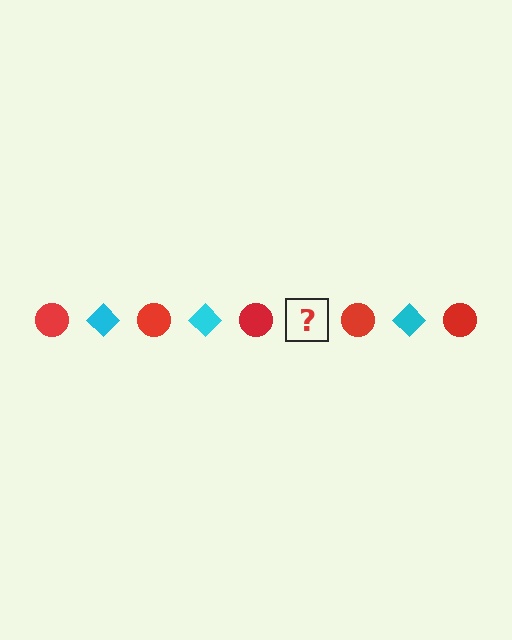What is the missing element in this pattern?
The missing element is a cyan diamond.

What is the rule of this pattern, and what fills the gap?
The rule is that the pattern alternates between red circle and cyan diamond. The gap should be filled with a cyan diamond.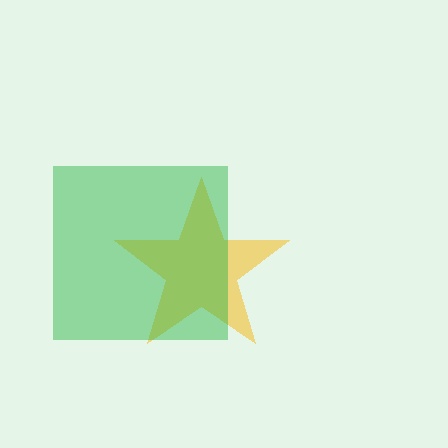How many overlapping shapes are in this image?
There are 2 overlapping shapes in the image.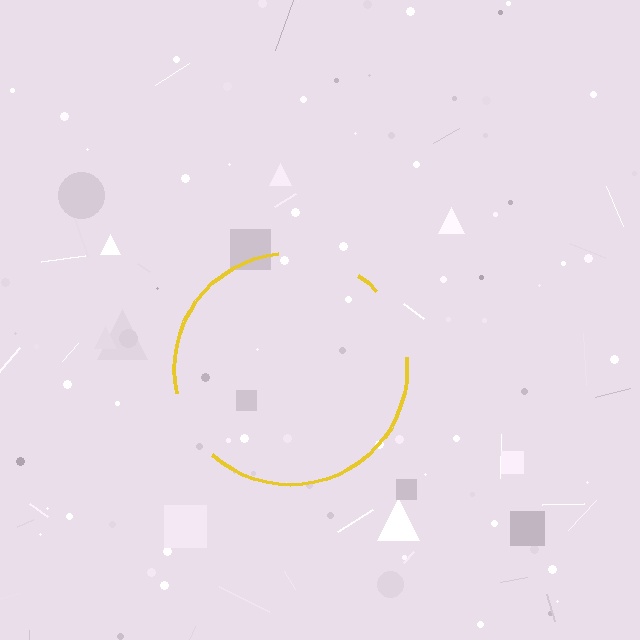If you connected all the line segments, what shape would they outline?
They would outline a circle.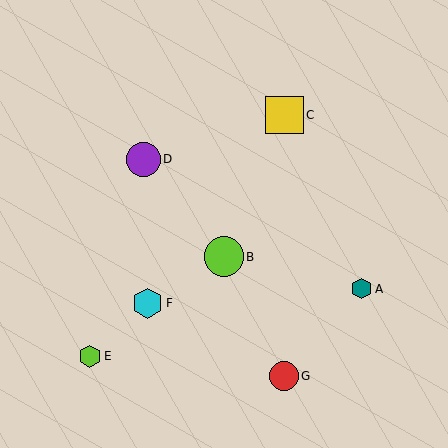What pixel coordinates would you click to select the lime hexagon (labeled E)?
Click at (90, 356) to select the lime hexagon E.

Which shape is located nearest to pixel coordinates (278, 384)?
The red circle (labeled G) at (284, 376) is nearest to that location.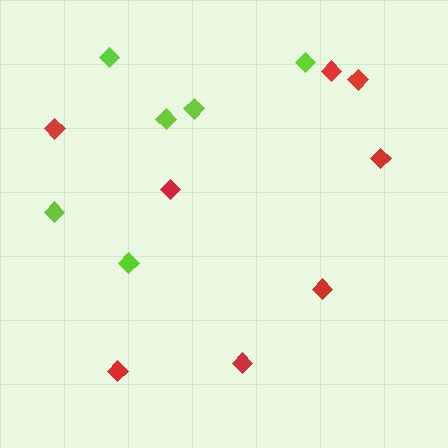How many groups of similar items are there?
There are 2 groups: one group of red diamonds (8) and one group of lime diamonds (6).